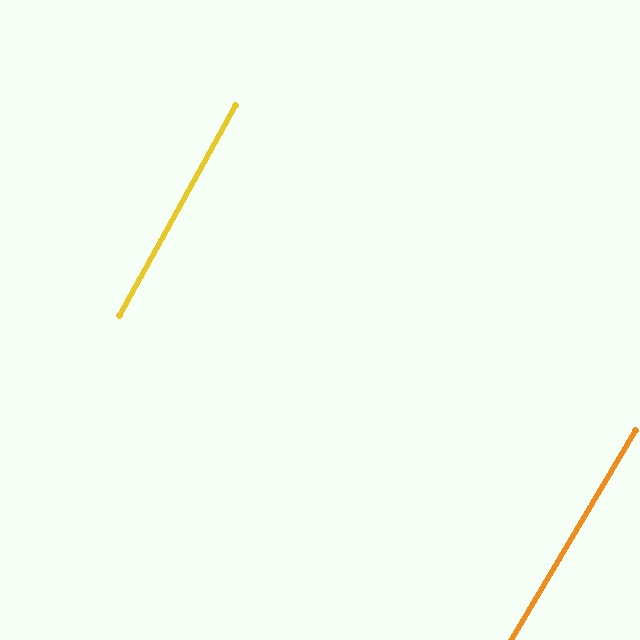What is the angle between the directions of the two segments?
Approximately 2 degrees.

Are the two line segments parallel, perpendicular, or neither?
Parallel — their directions differ by only 1.7°.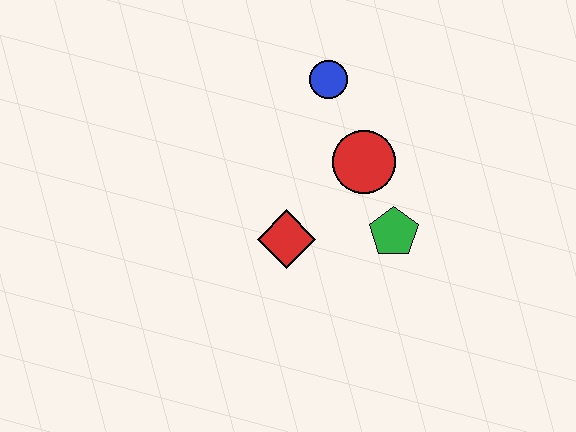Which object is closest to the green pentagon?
The red circle is closest to the green pentagon.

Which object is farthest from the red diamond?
The blue circle is farthest from the red diamond.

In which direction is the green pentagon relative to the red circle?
The green pentagon is below the red circle.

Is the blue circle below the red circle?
No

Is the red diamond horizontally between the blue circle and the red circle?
No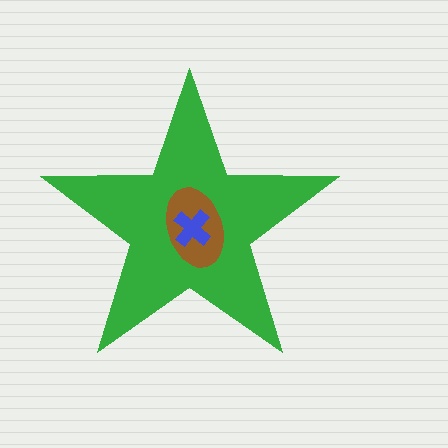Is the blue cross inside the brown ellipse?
Yes.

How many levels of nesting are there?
3.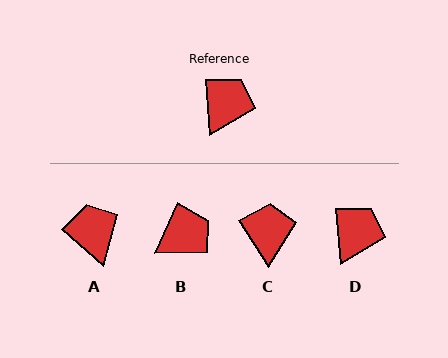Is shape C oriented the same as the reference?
No, it is off by about 28 degrees.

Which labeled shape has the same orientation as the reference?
D.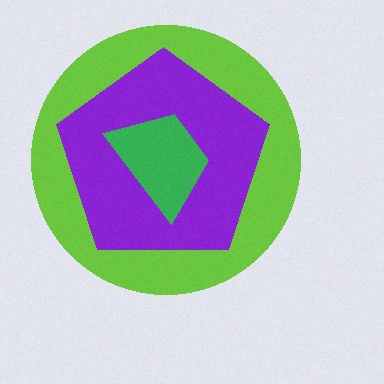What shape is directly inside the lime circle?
The purple pentagon.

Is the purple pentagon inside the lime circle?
Yes.